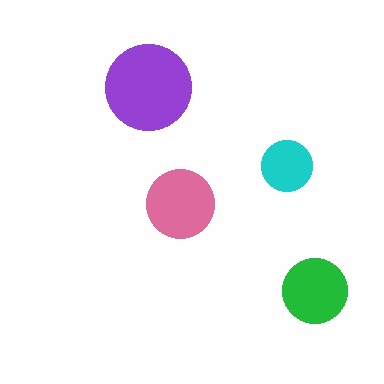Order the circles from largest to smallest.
the purple one, the pink one, the green one, the cyan one.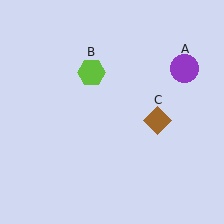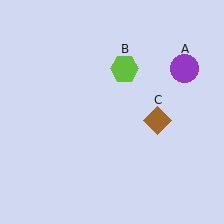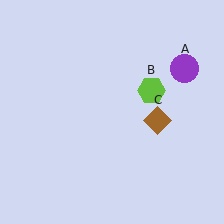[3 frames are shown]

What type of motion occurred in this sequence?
The lime hexagon (object B) rotated clockwise around the center of the scene.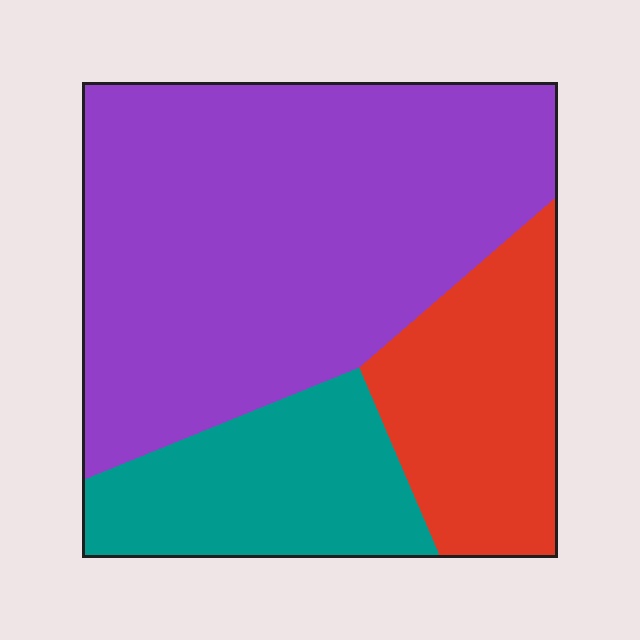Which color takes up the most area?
Purple, at roughly 60%.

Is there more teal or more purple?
Purple.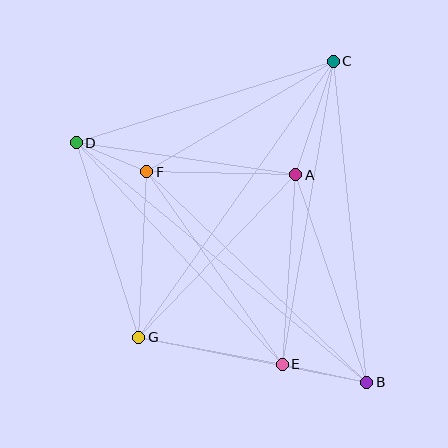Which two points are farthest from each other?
Points B and D are farthest from each other.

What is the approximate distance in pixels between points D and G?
The distance between D and G is approximately 204 pixels.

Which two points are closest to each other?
Points D and F are closest to each other.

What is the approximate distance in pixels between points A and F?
The distance between A and F is approximately 149 pixels.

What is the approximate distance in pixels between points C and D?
The distance between C and D is approximately 269 pixels.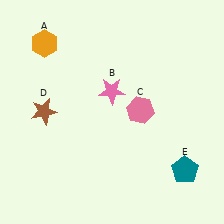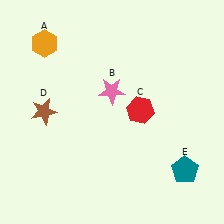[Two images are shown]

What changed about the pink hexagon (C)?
In Image 1, C is pink. In Image 2, it changed to red.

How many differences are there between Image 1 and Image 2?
There is 1 difference between the two images.